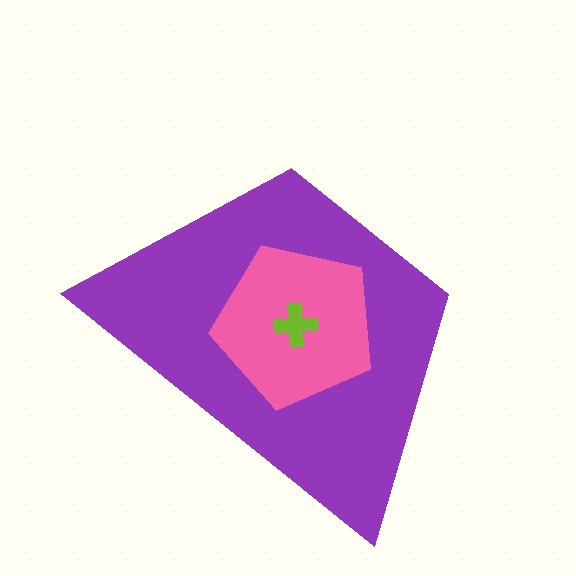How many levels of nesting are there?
3.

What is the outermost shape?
The purple trapezoid.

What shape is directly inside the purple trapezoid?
The pink pentagon.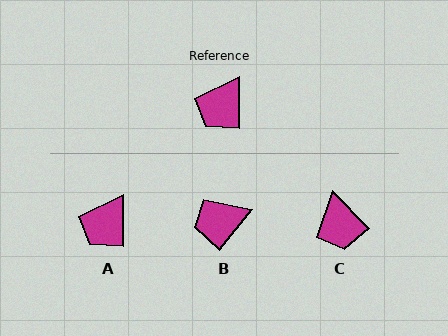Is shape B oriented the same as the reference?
No, it is off by about 38 degrees.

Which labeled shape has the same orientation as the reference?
A.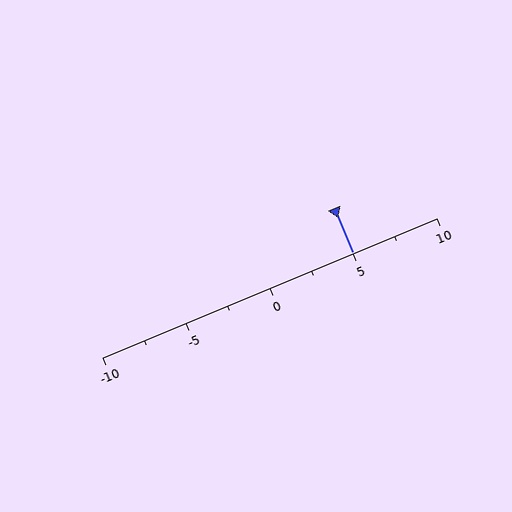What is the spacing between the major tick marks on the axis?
The major ticks are spaced 5 apart.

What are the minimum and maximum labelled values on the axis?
The axis runs from -10 to 10.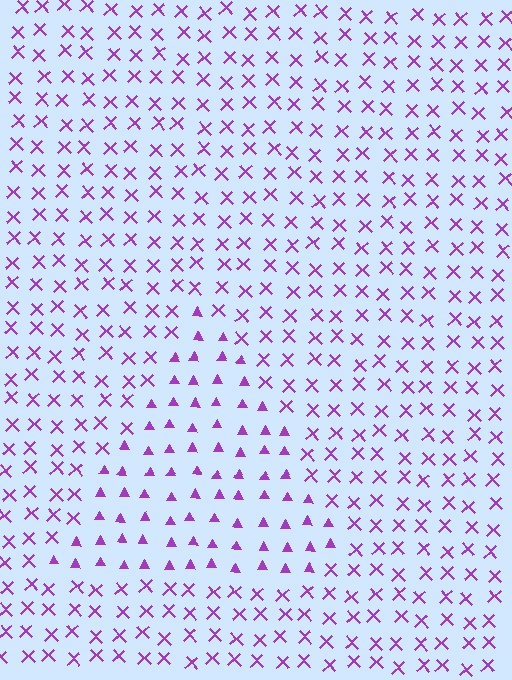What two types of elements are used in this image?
The image uses triangles inside the triangle region and X marks outside it.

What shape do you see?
I see a triangle.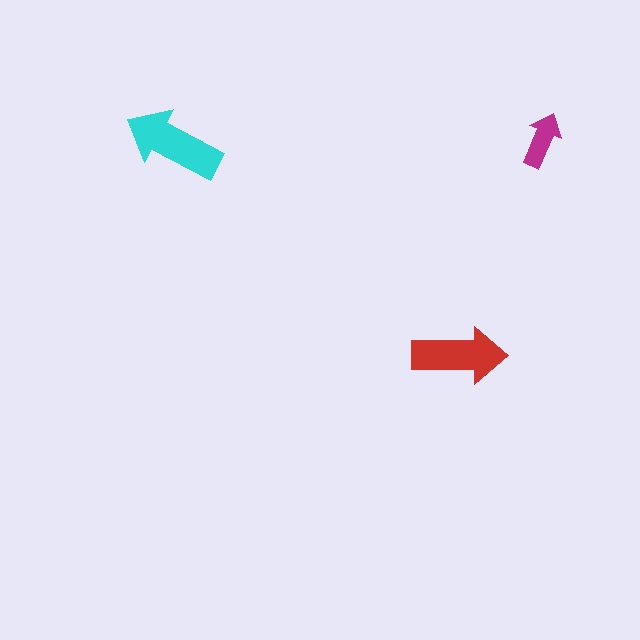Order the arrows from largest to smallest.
the cyan one, the red one, the magenta one.